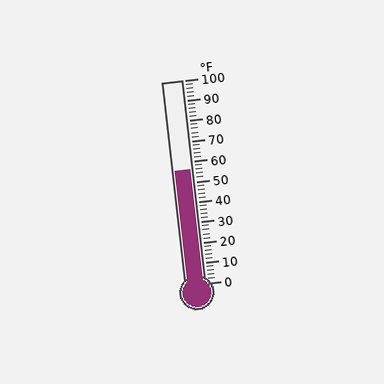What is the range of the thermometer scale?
The thermometer scale ranges from 0°F to 100°F.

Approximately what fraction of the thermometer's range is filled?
The thermometer is filled to approximately 55% of its range.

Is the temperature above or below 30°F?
The temperature is above 30°F.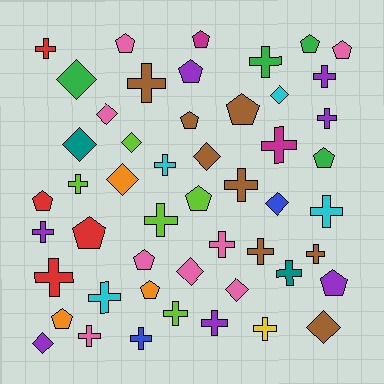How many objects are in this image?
There are 50 objects.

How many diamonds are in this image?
There are 12 diamonds.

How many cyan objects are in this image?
There are 4 cyan objects.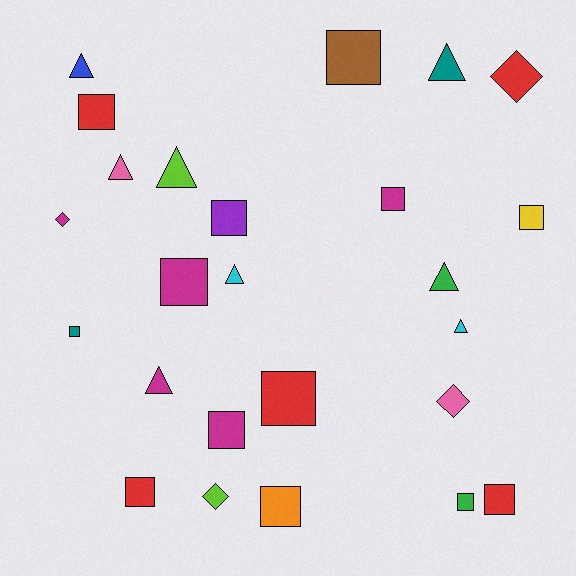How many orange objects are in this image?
There is 1 orange object.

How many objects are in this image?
There are 25 objects.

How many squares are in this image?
There are 13 squares.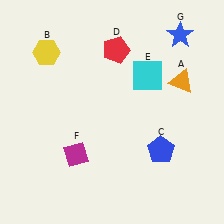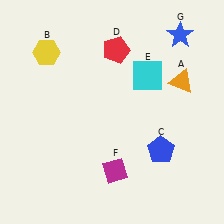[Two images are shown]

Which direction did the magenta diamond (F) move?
The magenta diamond (F) moved right.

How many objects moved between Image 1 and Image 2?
1 object moved between the two images.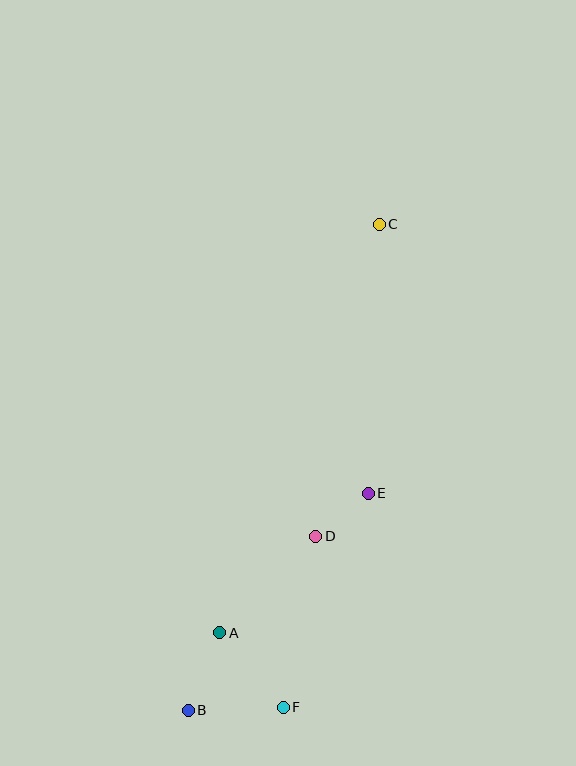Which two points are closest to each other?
Points D and E are closest to each other.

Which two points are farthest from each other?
Points B and C are farthest from each other.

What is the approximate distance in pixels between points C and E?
The distance between C and E is approximately 269 pixels.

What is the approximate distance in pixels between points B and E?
The distance between B and E is approximately 282 pixels.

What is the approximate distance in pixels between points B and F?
The distance between B and F is approximately 95 pixels.